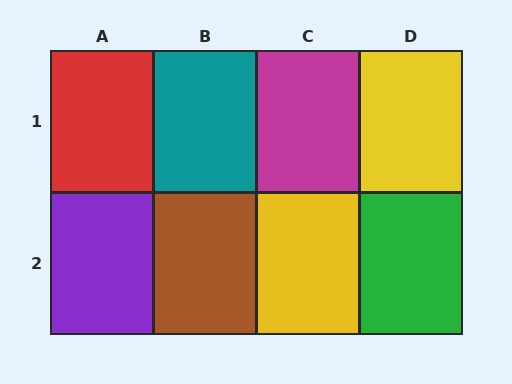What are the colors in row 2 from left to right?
Purple, brown, yellow, green.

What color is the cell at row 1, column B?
Teal.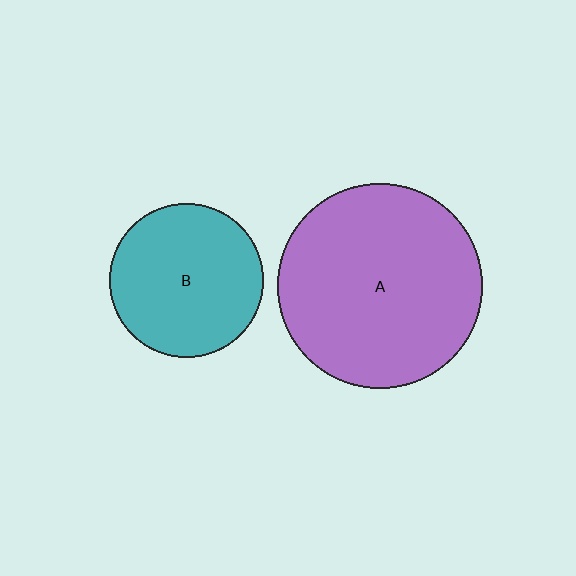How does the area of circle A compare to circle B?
Approximately 1.8 times.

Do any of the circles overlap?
No, none of the circles overlap.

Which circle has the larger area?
Circle A (purple).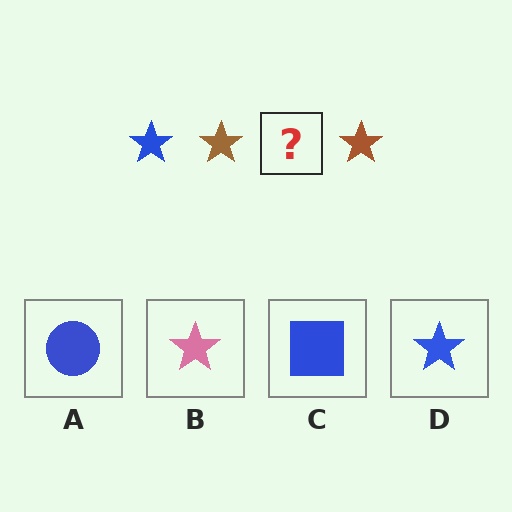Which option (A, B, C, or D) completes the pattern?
D.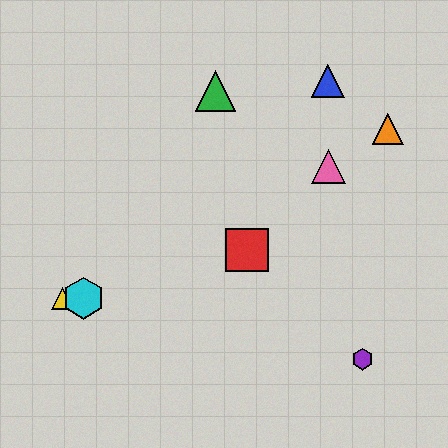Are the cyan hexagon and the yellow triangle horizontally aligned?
Yes, both are at y≈298.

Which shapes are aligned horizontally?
The yellow triangle, the cyan hexagon are aligned horizontally.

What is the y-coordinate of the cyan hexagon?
The cyan hexagon is at y≈298.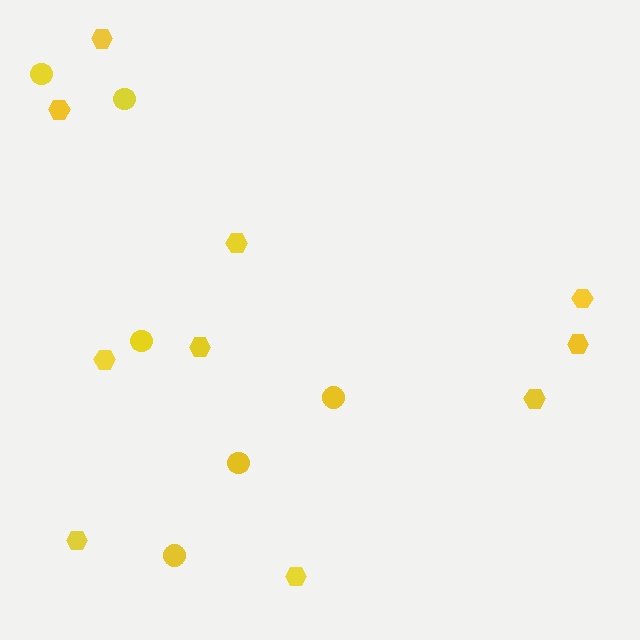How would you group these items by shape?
There are 2 groups: one group of circles (6) and one group of hexagons (10).